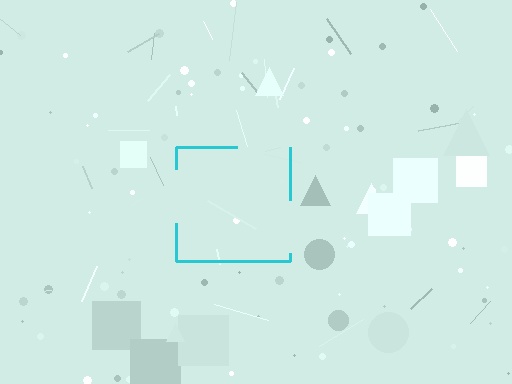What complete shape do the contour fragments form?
The contour fragments form a square.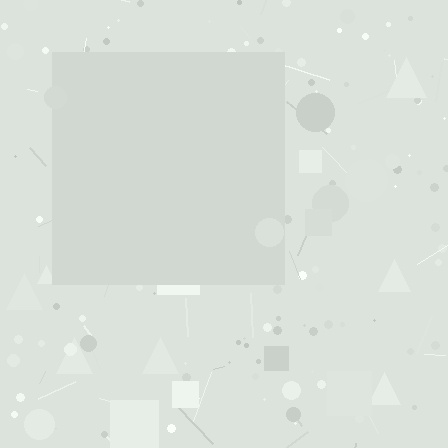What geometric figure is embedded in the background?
A square is embedded in the background.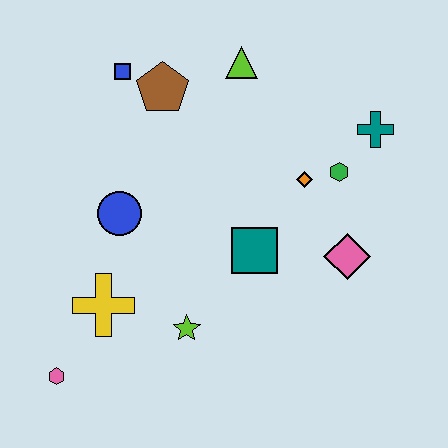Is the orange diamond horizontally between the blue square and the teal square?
No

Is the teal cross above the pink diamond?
Yes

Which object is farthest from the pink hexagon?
The teal cross is farthest from the pink hexagon.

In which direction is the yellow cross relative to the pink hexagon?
The yellow cross is above the pink hexagon.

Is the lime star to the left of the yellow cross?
No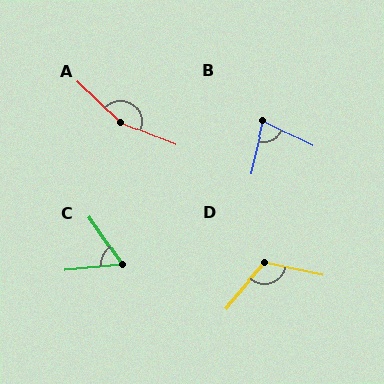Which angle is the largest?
A, at approximately 160 degrees.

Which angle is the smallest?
C, at approximately 61 degrees.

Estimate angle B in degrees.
Approximately 76 degrees.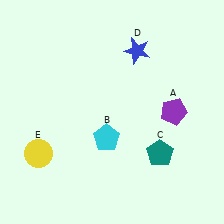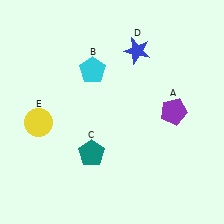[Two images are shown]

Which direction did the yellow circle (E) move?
The yellow circle (E) moved up.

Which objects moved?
The objects that moved are: the cyan pentagon (B), the teal pentagon (C), the yellow circle (E).